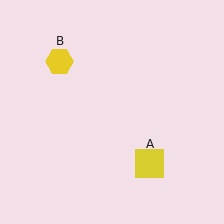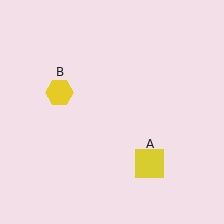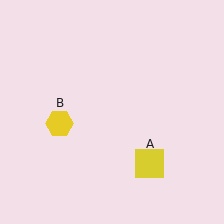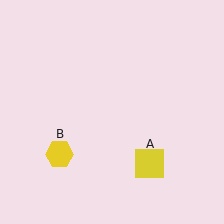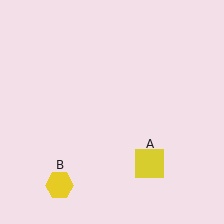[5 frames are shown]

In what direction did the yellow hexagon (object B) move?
The yellow hexagon (object B) moved down.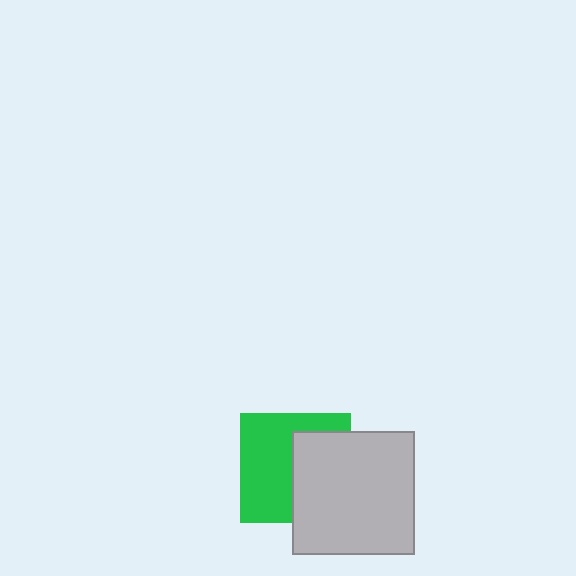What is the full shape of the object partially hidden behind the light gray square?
The partially hidden object is a green square.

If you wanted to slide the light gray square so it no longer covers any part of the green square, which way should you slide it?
Slide it right — that is the most direct way to separate the two shapes.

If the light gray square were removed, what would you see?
You would see the complete green square.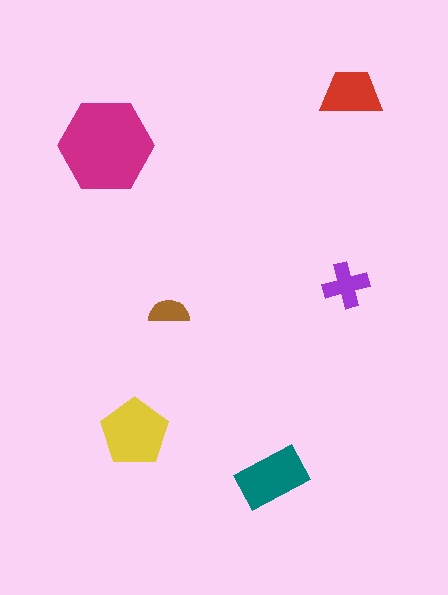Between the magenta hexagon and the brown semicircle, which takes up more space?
The magenta hexagon.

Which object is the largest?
The magenta hexagon.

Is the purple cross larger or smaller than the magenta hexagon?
Smaller.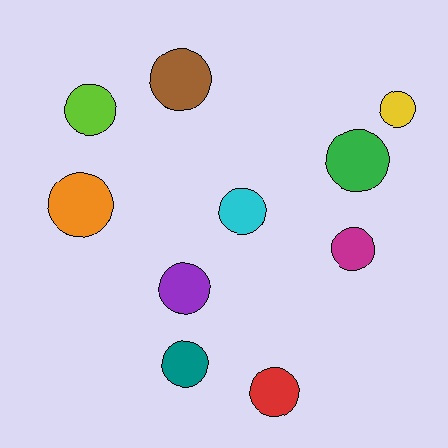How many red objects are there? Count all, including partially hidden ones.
There is 1 red object.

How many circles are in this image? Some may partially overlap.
There are 10 circles.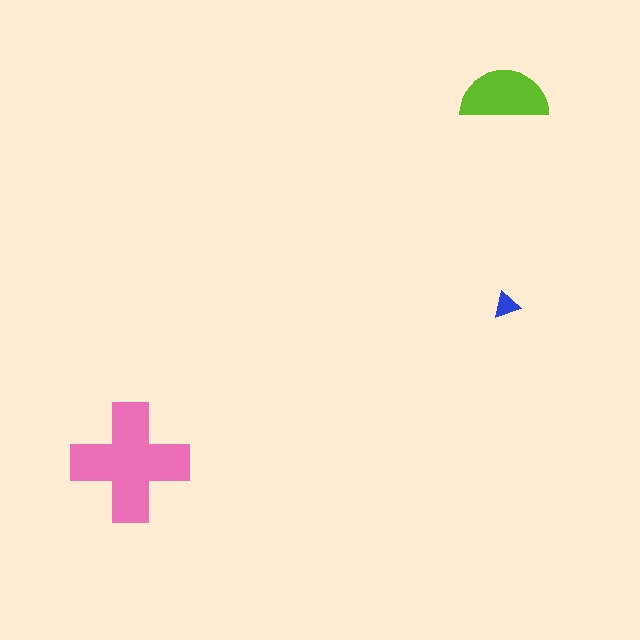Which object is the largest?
The pink cross.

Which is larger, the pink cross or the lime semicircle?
The pink cross.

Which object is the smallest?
The blue triangle.